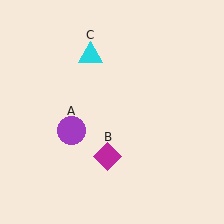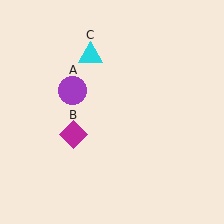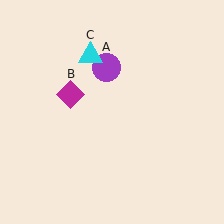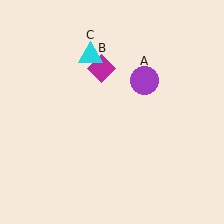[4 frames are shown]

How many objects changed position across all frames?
2 objects changed position: purple circle (object A), magenta diamond (object B).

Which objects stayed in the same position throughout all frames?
Cyan triangle (object C) remained stationary.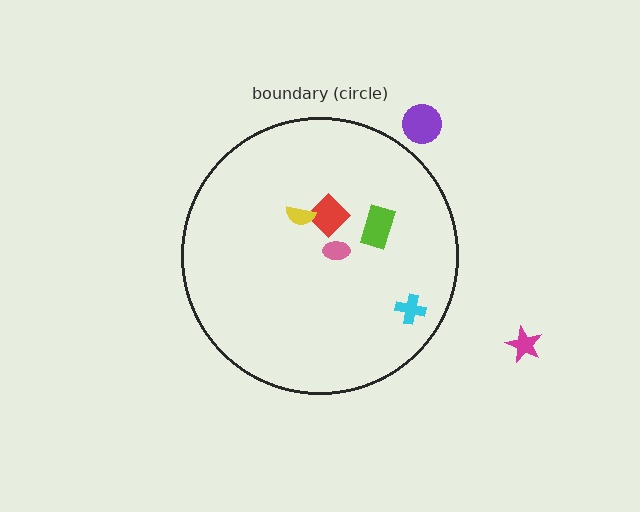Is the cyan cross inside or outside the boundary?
Inside.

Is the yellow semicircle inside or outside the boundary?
Inside.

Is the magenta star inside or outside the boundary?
Outside.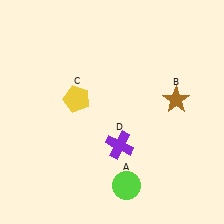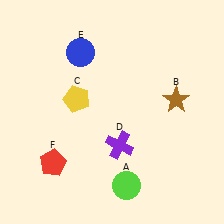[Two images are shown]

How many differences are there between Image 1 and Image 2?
There are 2 differences between the two images.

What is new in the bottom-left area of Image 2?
A red pentagon (F) was added in the bottom-left area of Image 2.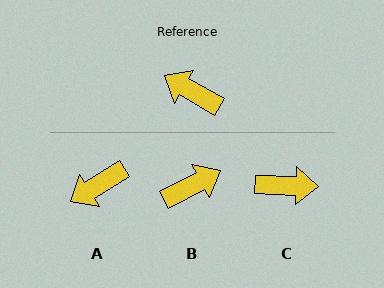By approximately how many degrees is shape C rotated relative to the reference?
Approximately 152 degrees clockwise.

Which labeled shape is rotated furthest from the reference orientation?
C, about 152 degrees away.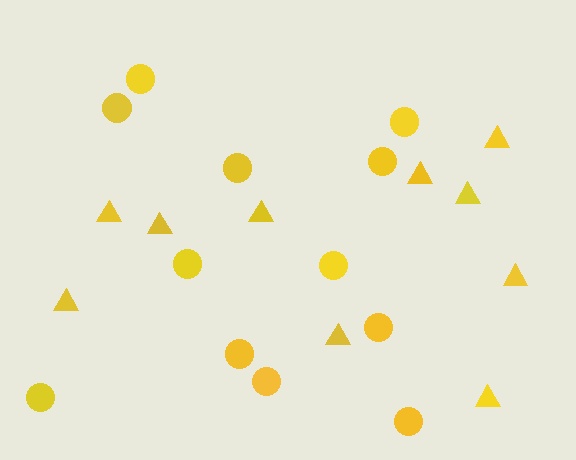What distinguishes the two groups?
There are 2 groups: one group of triangles (10) and one group of circles (12).